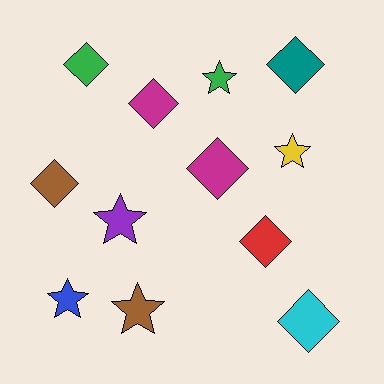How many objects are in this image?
There are 12 objects.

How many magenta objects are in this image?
There are 2 magenta objects.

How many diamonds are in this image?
There are 7 diamonds.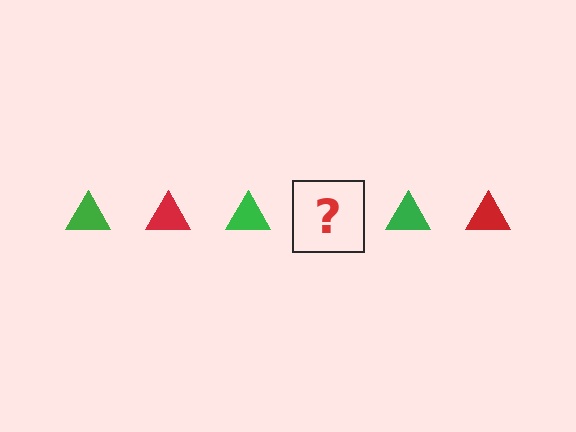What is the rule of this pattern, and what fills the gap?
The rule is that the pattern cycles through green, red triangles. The gap should be filled with a red triangle.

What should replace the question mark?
The question mark should be replaced with a red triangle.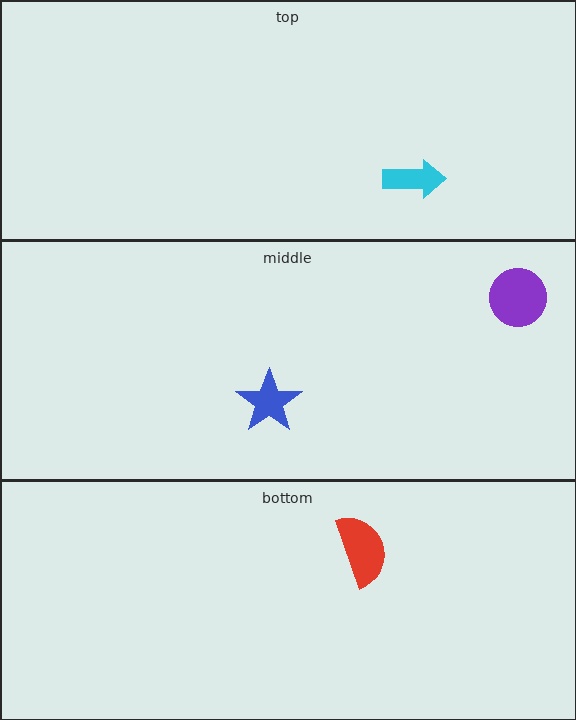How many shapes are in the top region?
1.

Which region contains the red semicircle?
The bottom region.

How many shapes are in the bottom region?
1.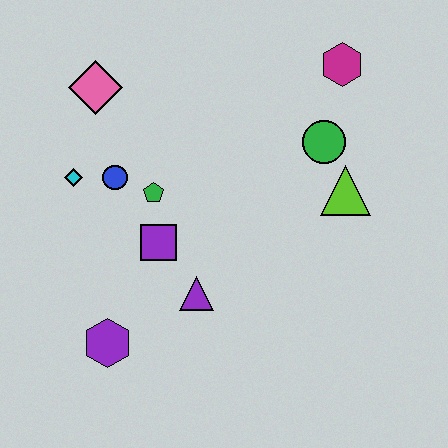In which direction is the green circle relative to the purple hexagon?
The green circle is to the right of the purple hexagon.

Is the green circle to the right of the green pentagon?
Yes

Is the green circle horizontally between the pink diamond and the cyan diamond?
No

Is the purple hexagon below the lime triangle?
Yes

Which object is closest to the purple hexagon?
The purple triangle is closest to the purple hexagon.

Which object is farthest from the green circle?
The purple hexagon is farthest from the green circle.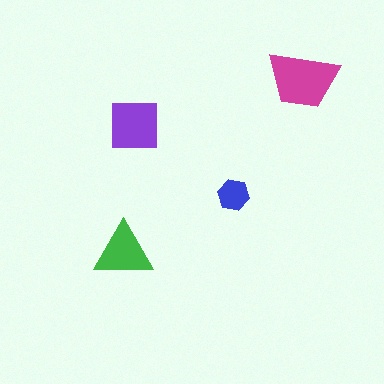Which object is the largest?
The magenta trapezoid.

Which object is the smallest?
The blue hexagon.